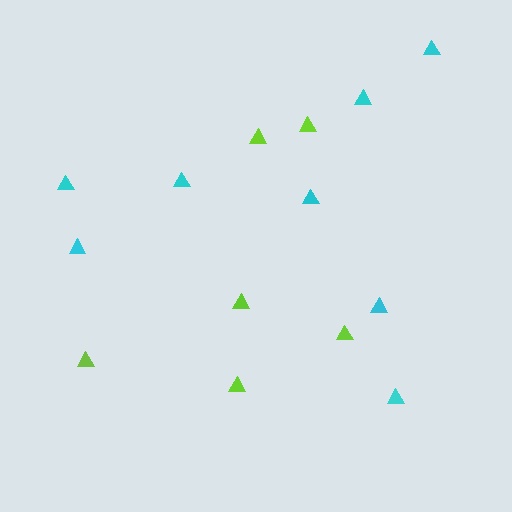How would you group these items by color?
There are 2 groups: one group of cyan triangles (8) and one group of lime triangles (6).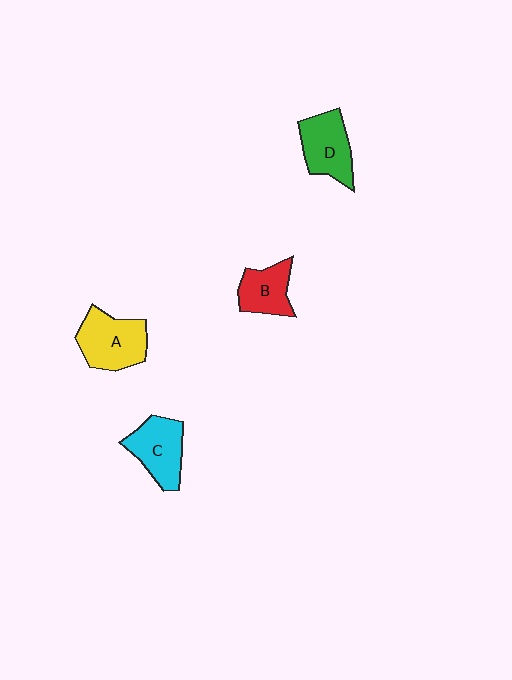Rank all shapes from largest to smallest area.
From largest to smallest: A (yellow), C (cyan), D (green), B (red).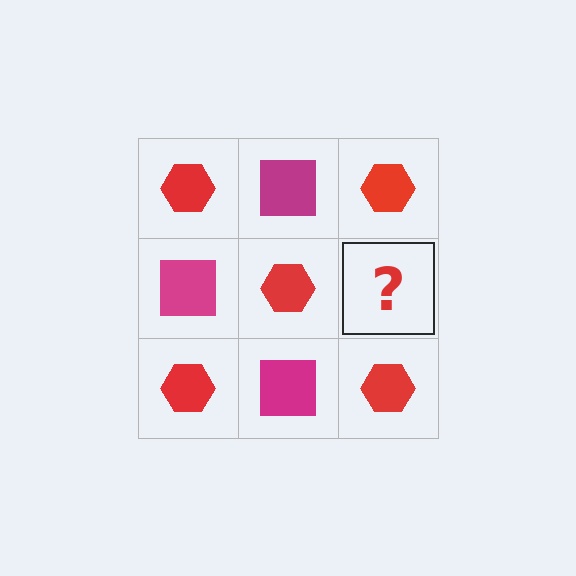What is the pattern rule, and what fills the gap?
The rule is that it alternates red hexagon and magenta square in a checkerboard pattern. The gap should be filled with a magenta square.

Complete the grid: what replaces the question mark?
The question mark should be replaced with a magenta square.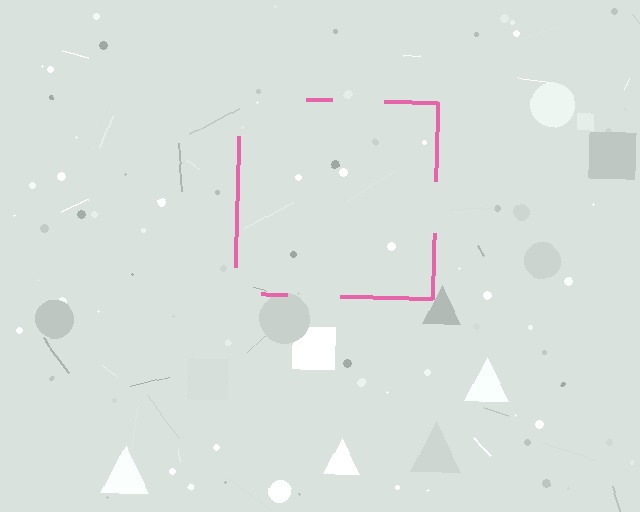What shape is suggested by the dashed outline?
The dashed outline suggests a square.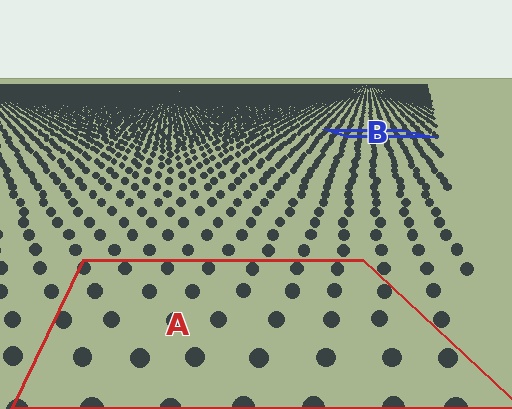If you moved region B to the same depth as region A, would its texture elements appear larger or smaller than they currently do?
They would appear larger. At a closer depth, the same texture elements are projected at a bigger on-screen size.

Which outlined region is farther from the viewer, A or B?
Region B is farther from the viewer — the texture elements inside it appear smaller and more densely packed.